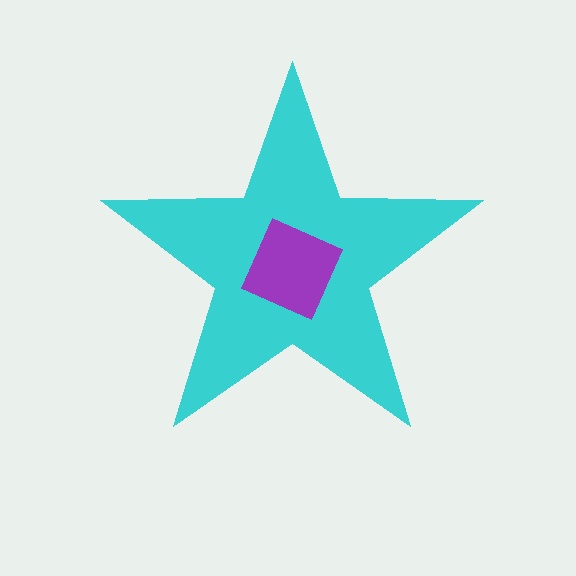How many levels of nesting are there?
2.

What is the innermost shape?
The purple square.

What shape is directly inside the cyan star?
The purple square.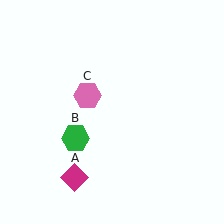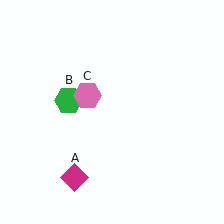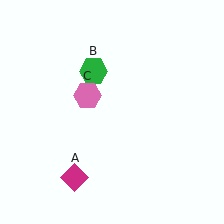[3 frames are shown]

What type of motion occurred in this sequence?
The green hexagon (object B) rotated clockwise around the center of the scene.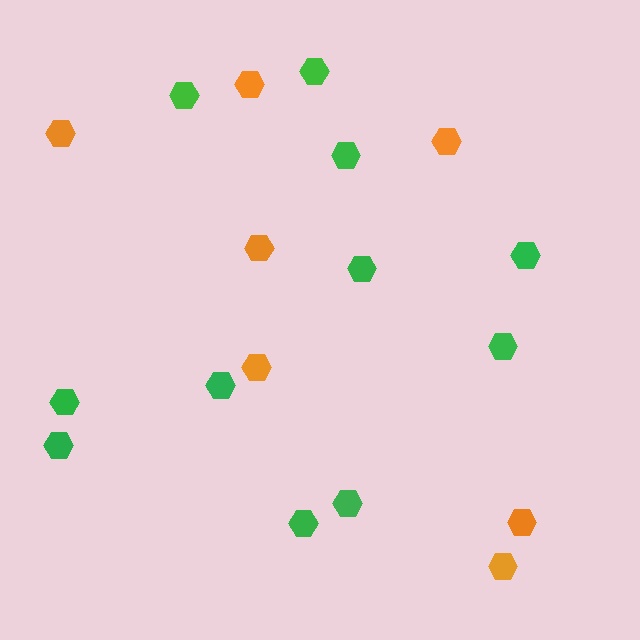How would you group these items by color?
There are 2 groups: one group of green hexagons (11) and one group of orange hexagons (7).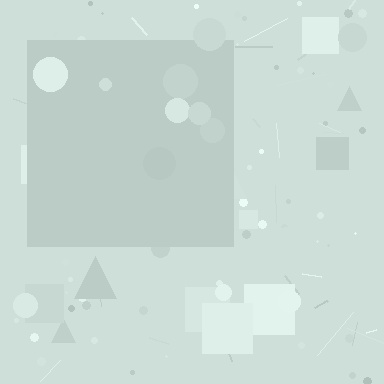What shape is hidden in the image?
A square is hidden in the image.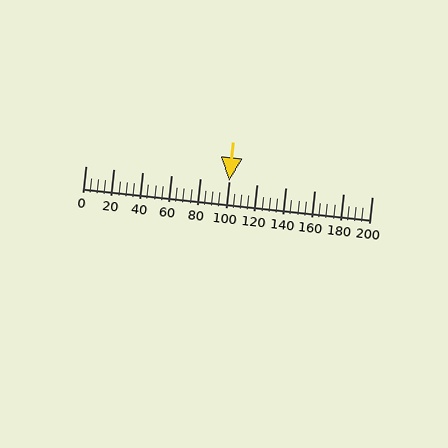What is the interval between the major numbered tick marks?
The major tick marks are spaced 20 units apart.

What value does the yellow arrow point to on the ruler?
The yellow arrow points to approximately 100.